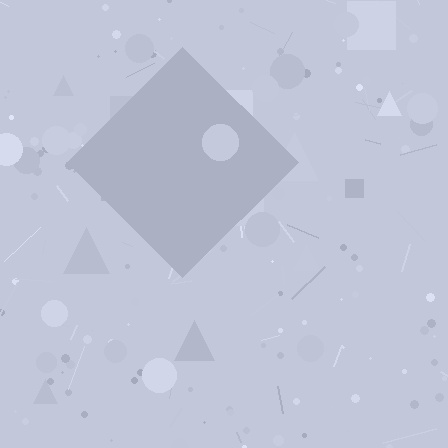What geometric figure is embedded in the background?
A diamond is embedded in the background.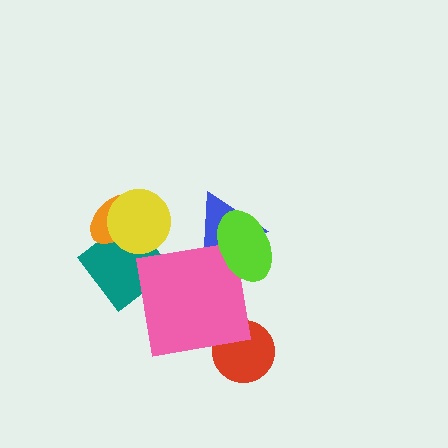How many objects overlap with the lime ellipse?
2 objects overlap with the lime ellipse.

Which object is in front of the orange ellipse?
The yellow circle is in front of the orange ellipse.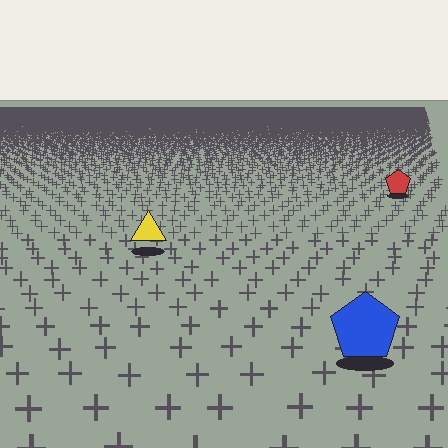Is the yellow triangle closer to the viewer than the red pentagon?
Yes. The yellow triangle is closer — you can tell from the texture gradient: the ground texture is coarser near it.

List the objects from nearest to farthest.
From nearest to farthest: the blue pentagon, the yellow triangle, the red pentagon.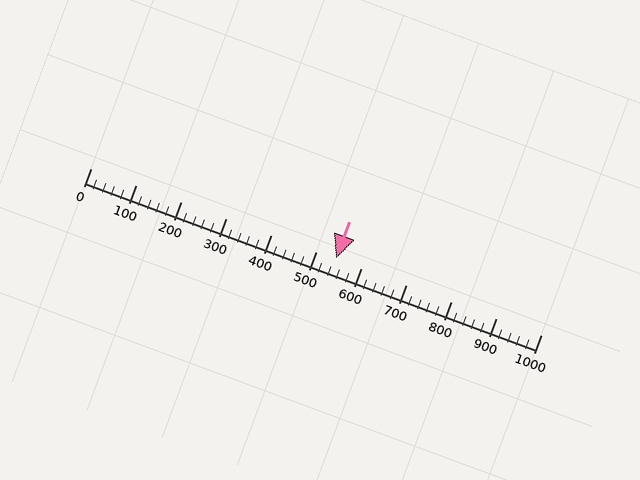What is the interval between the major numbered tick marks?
The major tick marks are spaced 100 units apart.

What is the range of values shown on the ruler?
The ruler shows values from 0 to 1000.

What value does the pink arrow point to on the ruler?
The pink arrow points to approximately 544.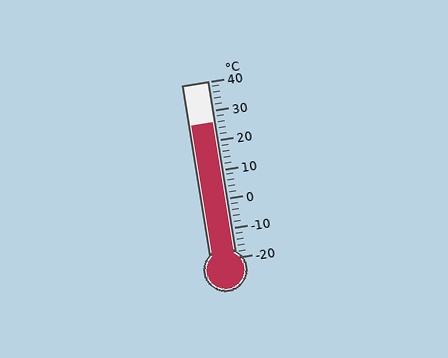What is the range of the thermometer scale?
The thermometer scale ranges from -20°C to 40°C.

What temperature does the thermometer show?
The thermometer shows approximately 26°C.